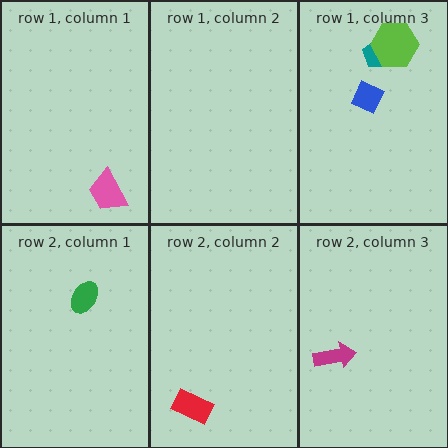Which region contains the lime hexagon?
The row 1, column 3 region.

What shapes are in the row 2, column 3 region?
The magenta arrow.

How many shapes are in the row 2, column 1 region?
1.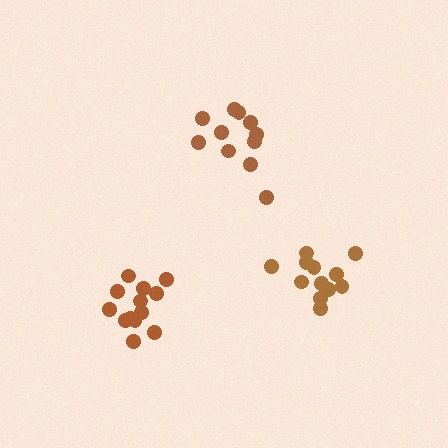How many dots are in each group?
Group 1: 11 dots, Group 2: 13 dots, Group 3: 12 dots (36 total).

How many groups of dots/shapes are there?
There are 3 groups.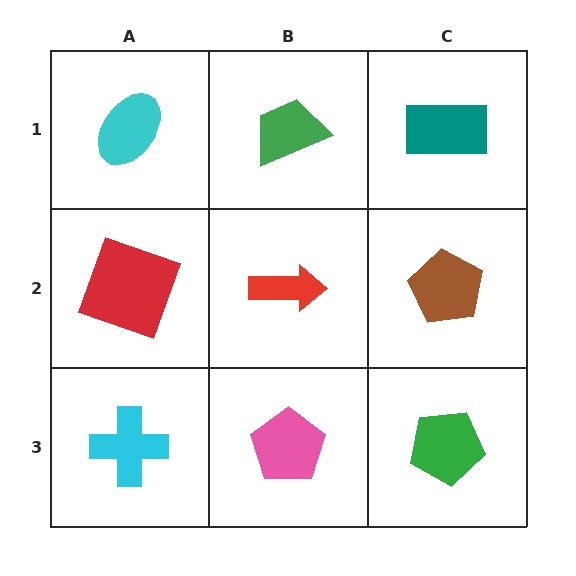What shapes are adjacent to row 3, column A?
A red square (row 2, column A), a pink pentagon (row 3, column B).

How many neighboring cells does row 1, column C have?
2.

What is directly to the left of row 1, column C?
A green trapezoid.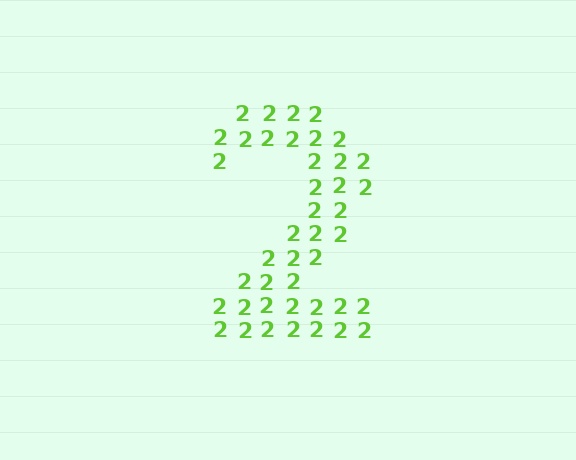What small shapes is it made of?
It is made of small digit 2's.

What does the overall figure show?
The overall figure shows the digit 2.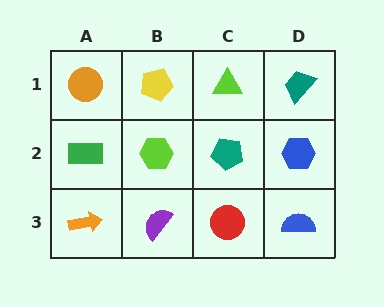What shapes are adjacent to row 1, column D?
A blue hexagon (row 2, column D), a lime triangle (row 1, column C).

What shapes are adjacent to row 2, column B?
A yellow pentagon (row 1, column B), a purple semicircle (row 3, column B), a green rectangle (row 2, column A), a teal pentagon (row 2, column C).